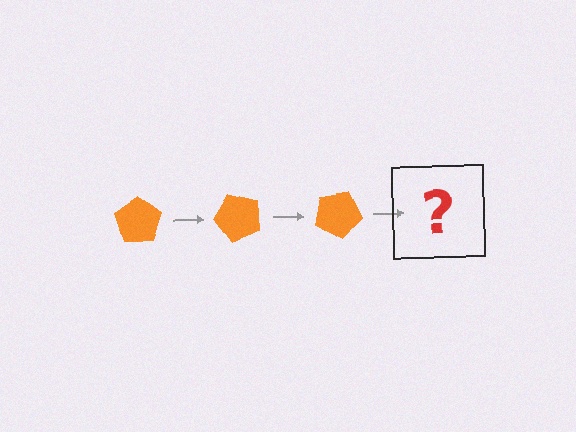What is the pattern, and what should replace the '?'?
The pattern is that the pentagon rotates 50 degrees each step. The '?' should be an orange pentagon rotated 150 degrees.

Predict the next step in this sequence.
The next step is an orange pentagon rotated 150 degrees.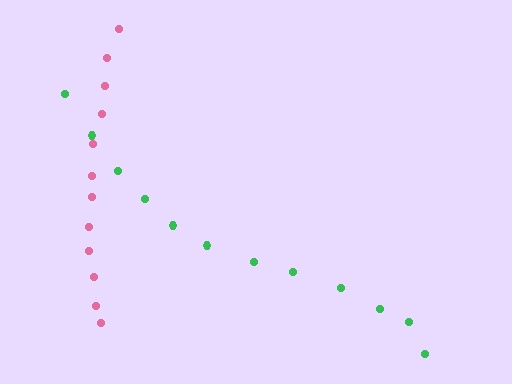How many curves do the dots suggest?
There are 2 distinct paths.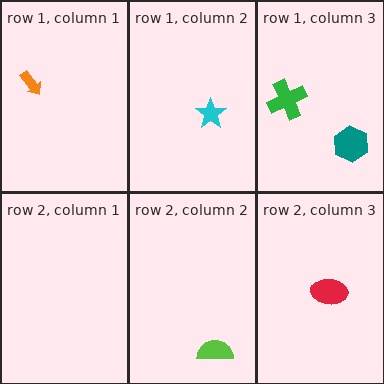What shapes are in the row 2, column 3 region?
The red ellipse.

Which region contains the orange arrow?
The row 1, column 1 region.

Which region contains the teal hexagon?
The row 1, column 3 region.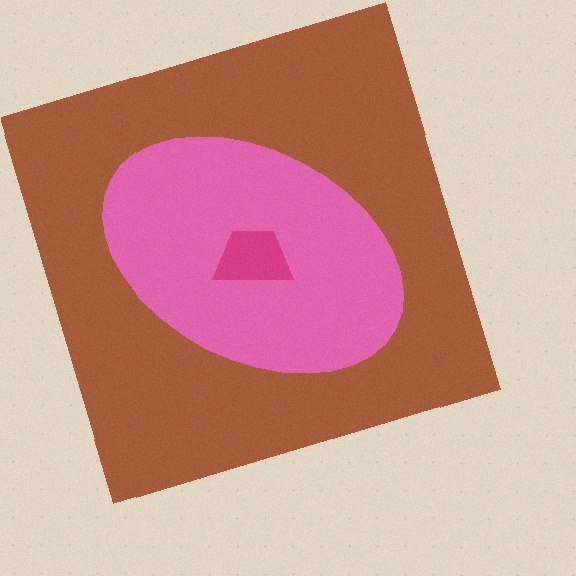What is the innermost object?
The magenta trapezoid.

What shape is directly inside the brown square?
The pink ellipse.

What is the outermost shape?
The brown square.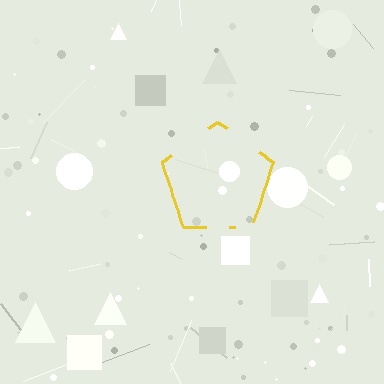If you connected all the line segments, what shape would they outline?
They would outline a pentagon.